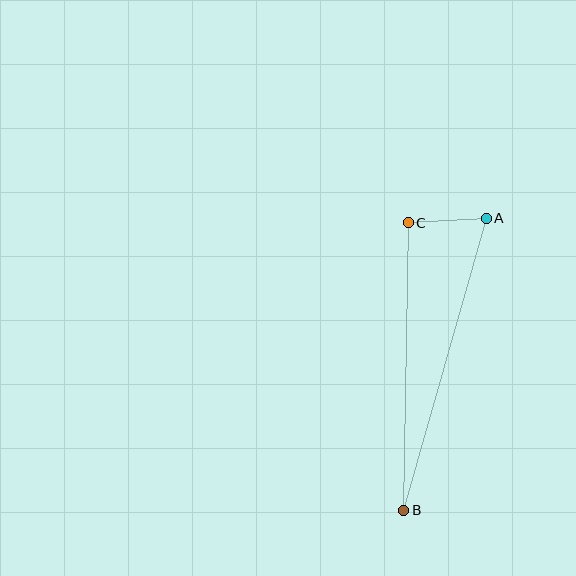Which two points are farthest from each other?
Points A and B are farthest from each other.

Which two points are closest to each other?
Points A and C are closest to each other.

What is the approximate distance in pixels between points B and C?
The distance between B and C is approximately 288 pixels.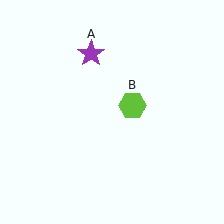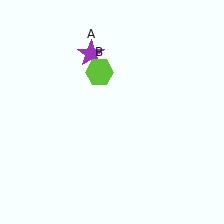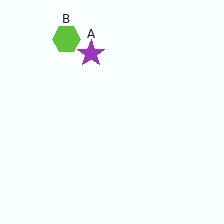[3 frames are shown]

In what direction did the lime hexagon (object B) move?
The lime hexagon (object B) moved up and to the left.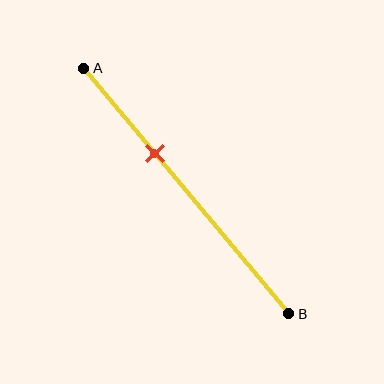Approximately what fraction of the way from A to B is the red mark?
The red mark is approximately 35% of the way from A to B.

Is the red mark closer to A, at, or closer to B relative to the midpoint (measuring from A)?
The red mark is closer to point A than the midpoint of segment AB.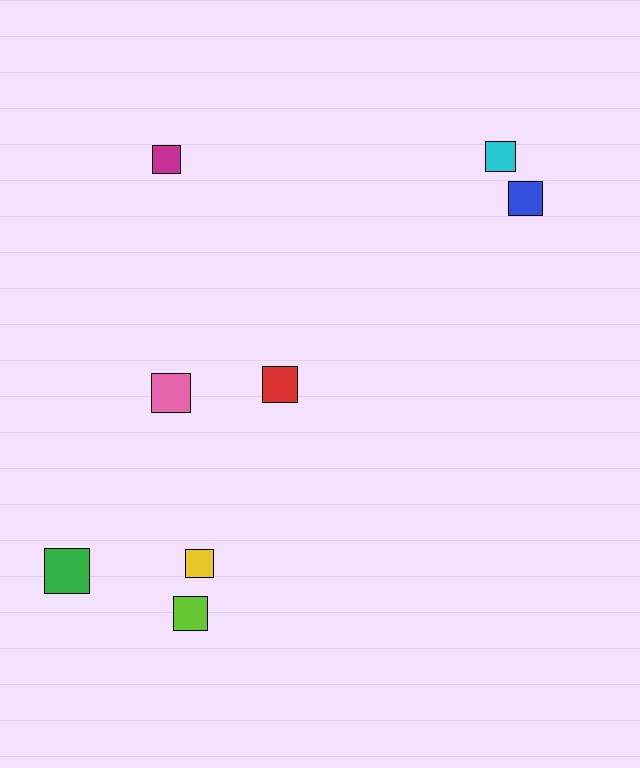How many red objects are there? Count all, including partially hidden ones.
There is 1 red object.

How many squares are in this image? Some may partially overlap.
There are 8 squares.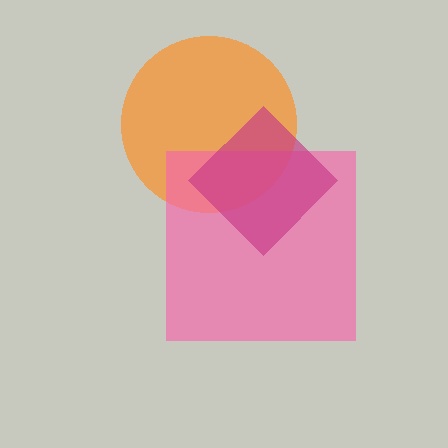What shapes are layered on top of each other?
The layered shapes are: an orange circle, a pink square, a magenta diamond.